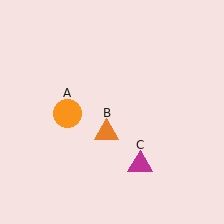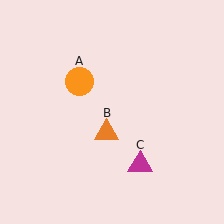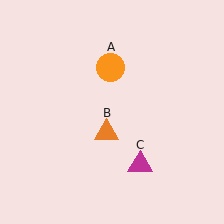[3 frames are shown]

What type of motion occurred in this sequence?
The orange circle (object A) rotated clockwise around the center of the scene.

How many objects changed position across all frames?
1 object changed position: orange circle (object A).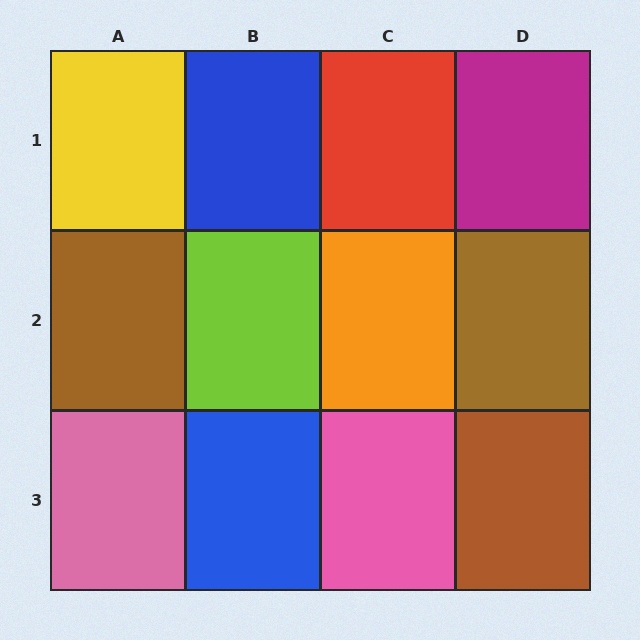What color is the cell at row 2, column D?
Brown.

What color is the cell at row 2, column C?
Orange.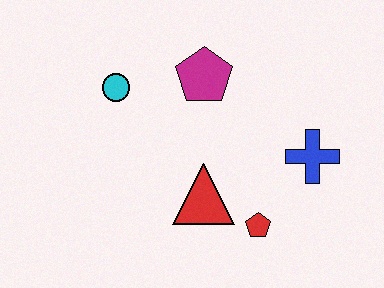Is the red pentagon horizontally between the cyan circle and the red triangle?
No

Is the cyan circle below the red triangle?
No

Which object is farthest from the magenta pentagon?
The red pentagon is farthest from the magenta pentagon.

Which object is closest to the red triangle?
The red pentagon is closest to the red triangle.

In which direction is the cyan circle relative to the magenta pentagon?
The cyan circle is to the left of the magenta pentagon.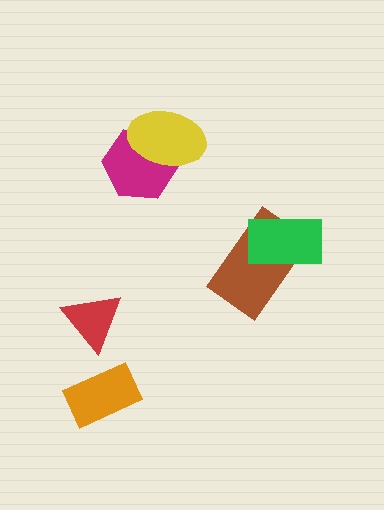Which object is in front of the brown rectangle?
The green rectangle is in front of the brown rectangle.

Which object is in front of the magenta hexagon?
The yellow ellipse is in front of the magenta hexagon.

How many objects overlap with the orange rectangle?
0 objects overlap with the orange rectangle.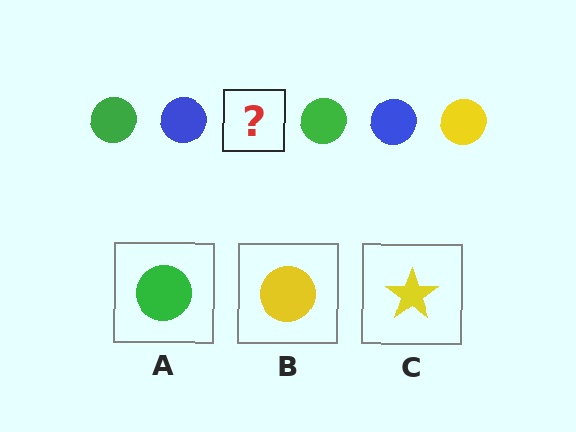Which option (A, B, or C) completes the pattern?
B.